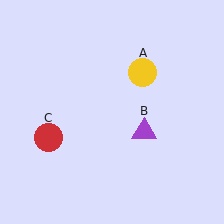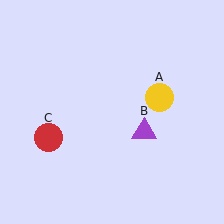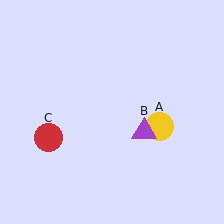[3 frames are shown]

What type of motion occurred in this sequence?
The yellow circle (object A) rotated clockwise around the center of the scene.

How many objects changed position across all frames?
1 object changed position: yellow circle (object A).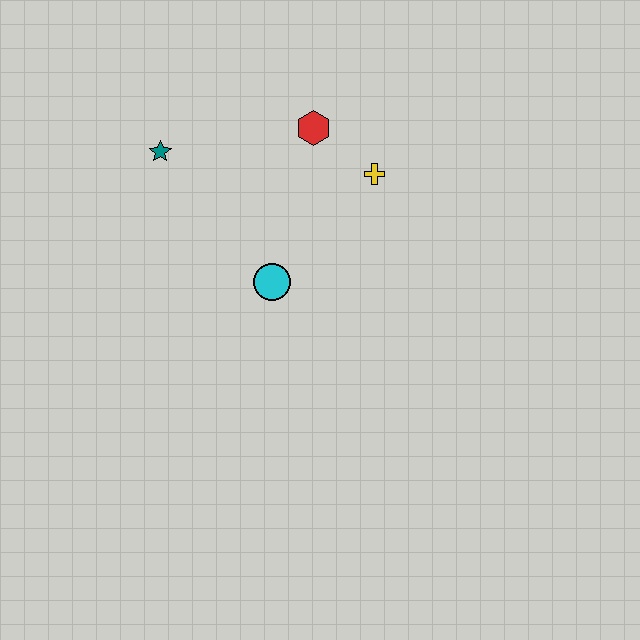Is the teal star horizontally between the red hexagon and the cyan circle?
No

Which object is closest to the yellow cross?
The red hexagon is closest to the yellow cross.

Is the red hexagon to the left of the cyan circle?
No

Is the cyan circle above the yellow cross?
No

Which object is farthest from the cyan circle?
The teal star is farthest from the cyan circle.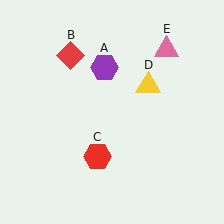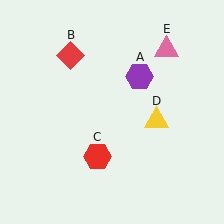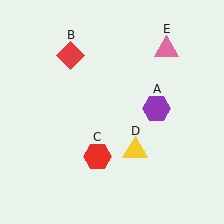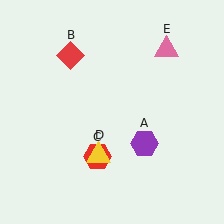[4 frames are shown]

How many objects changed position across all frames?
2 objects changed position: purple hexagon (object A), yellow triangle (object D).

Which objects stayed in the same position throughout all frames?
Red diamond (object B) and red hexagon (object C) and pink triangle (object E) remained stationary.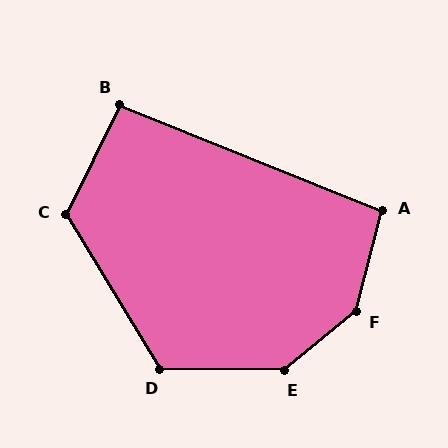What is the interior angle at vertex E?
Approximately 140 degrees (obtuse).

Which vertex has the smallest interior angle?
B, at approximately 94 degrees.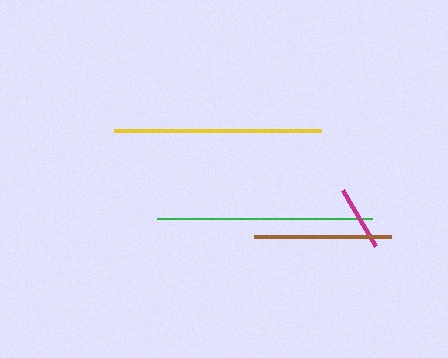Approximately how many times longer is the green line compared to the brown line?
The green line is approximately 1.6 times the length of the brown line.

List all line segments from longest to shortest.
From longest to shortest: green, yellow, brown, magenta.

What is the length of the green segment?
The green segment is approximately 215 pixels long.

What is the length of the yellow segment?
The yellow segment is approximately 207 pixels long.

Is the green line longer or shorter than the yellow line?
The green line is longer than the yellow line.